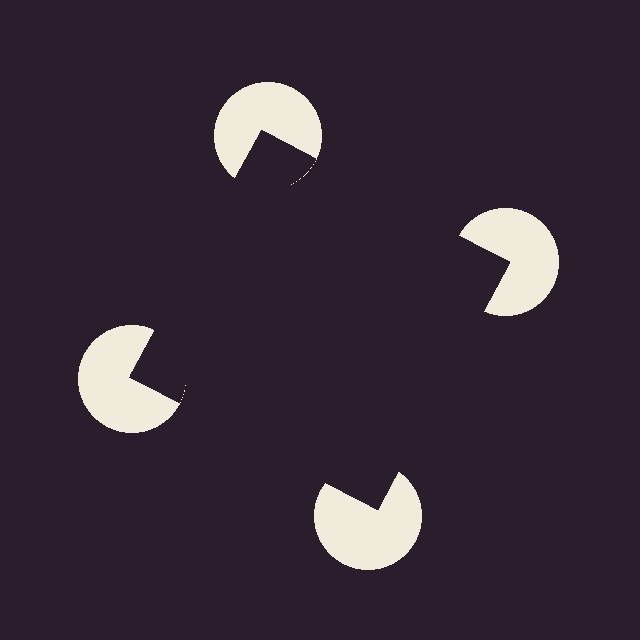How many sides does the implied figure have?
4 sides.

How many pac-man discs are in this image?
There are 4 — one at each vertex of the illusory square.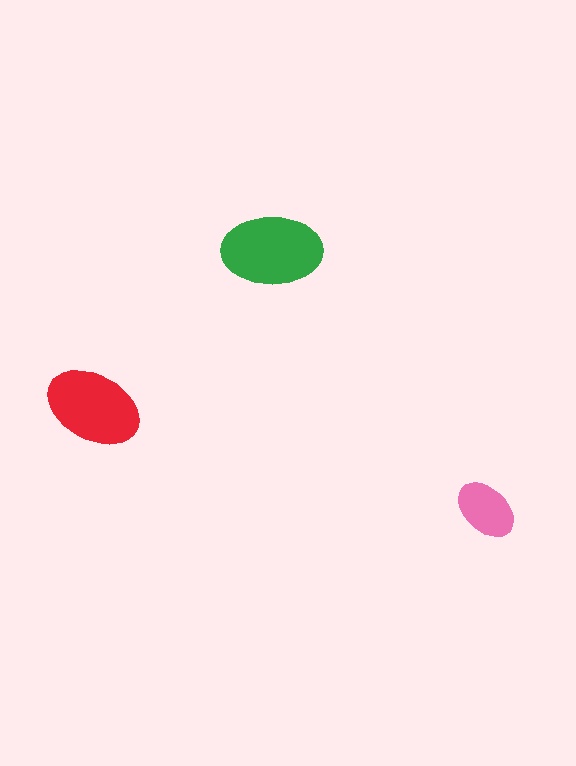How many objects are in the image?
There are 3 objects in the image.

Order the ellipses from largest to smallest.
the green one, the red one, the pink one.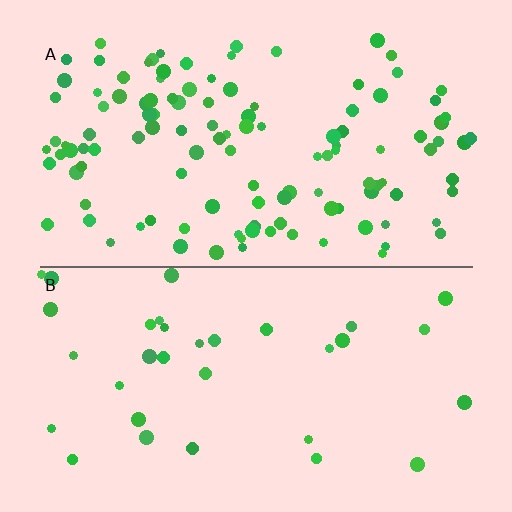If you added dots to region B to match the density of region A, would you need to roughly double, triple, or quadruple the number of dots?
Approximately quadruple.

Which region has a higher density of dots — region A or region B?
A (the top).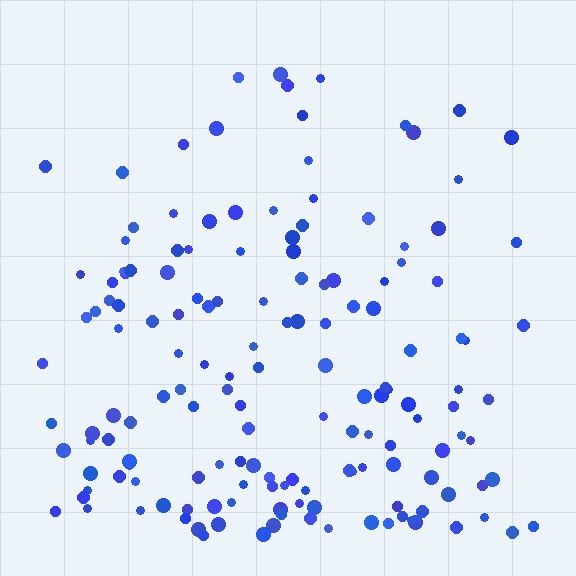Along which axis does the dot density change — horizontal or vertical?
Vertical.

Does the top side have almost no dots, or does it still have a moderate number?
Still a moderate number, just noticeably fewer than the bottom.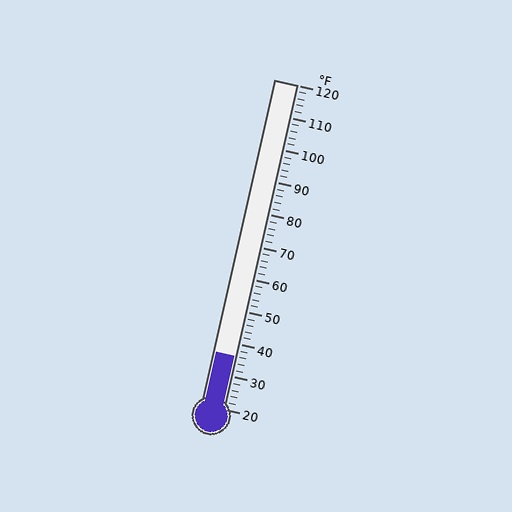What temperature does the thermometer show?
The thermometer shows approximately 36°F.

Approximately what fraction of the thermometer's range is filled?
The thermometer is filled to approximately 15% of its range.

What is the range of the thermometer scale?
The thermometer scale ranges from 20°F to 120°F.